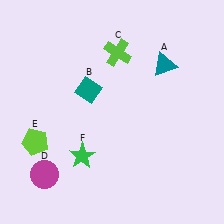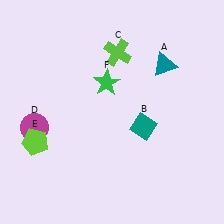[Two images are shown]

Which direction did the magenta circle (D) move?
The magenta circle (D) moved up.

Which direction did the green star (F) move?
The green star (F) moved up.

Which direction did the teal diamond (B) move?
The teal diamond (B) moved right.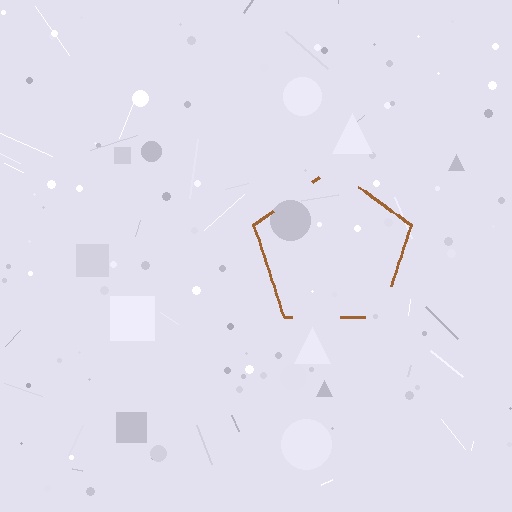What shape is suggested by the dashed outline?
The dashed outline suggests a pentagon.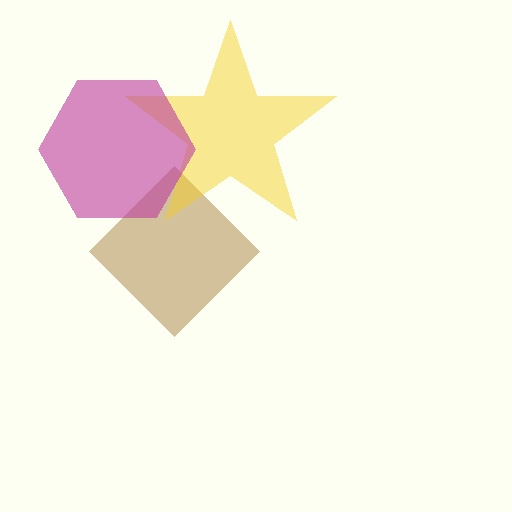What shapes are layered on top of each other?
The layered shapes are: a brown diamond, a yellow star, a magenta hexagon.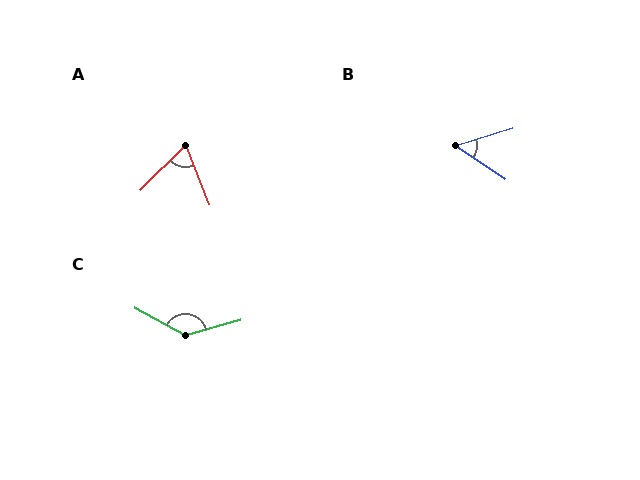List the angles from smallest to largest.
B (51°), A (66°), C (135°).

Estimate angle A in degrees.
Approximately 66 degrees.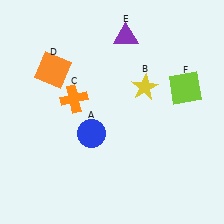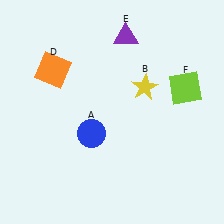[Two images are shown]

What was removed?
The orange cross (C) was removed in Image 2.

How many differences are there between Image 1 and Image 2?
There is 1 difference between the two images.